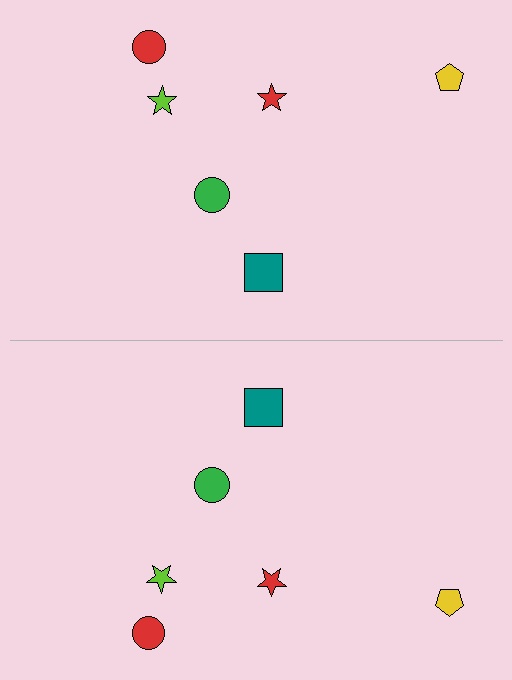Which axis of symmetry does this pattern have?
The pattern has a horizontal axis of symmetry running through the center of the image.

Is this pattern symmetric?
Yes, this pattern has bilateral (reflection) symmetry.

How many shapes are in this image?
There are 12 shapes in this image.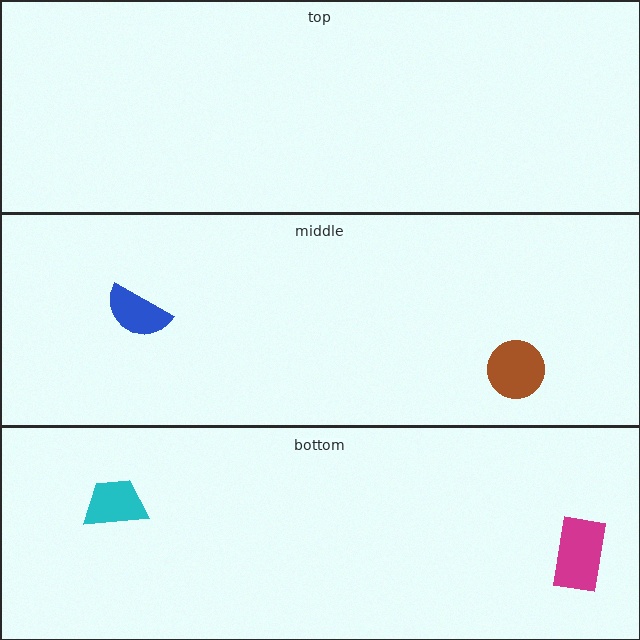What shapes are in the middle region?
The brown circle, the blue semicircle.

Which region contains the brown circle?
The middle region.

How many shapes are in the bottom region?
2.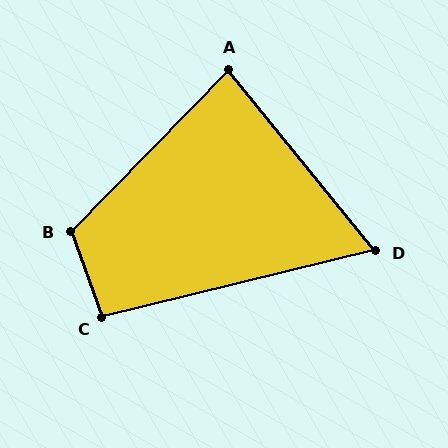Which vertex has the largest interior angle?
B, at approximately 116 degrees.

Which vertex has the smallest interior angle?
D, at approximately 64 degrees.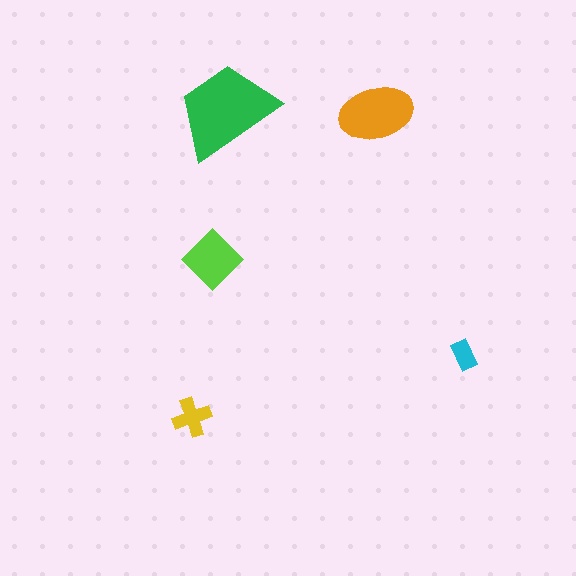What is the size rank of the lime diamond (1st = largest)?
3rd.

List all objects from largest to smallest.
The green trapezoid, the orange ellipse, the lime diamond, the yellow cross, the cyan rectangle.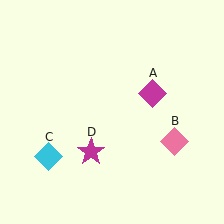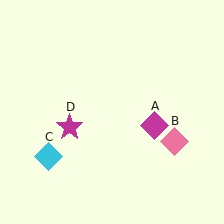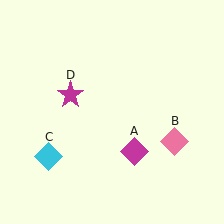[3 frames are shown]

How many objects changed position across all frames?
2 objects changed position: magenta diamond (object A), magenta star (object D).